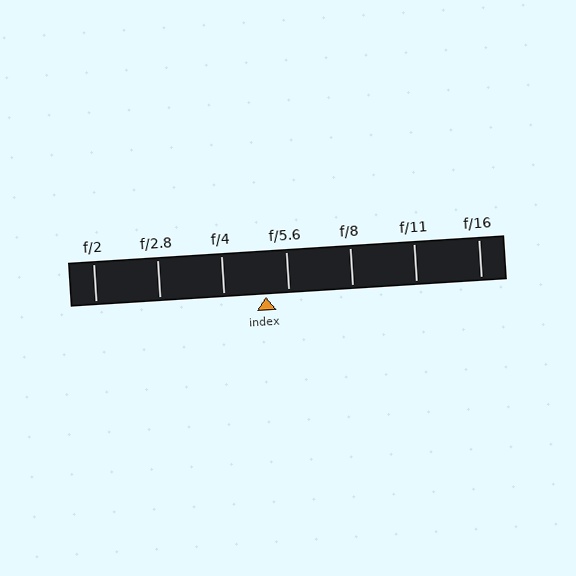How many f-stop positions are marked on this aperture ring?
There are 7 f-stop positions marked.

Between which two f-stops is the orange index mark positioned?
The index mark is between f/4 and f/5.6.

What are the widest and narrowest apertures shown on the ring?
The widest aperture shown is f/2 and the narrowest is f/16.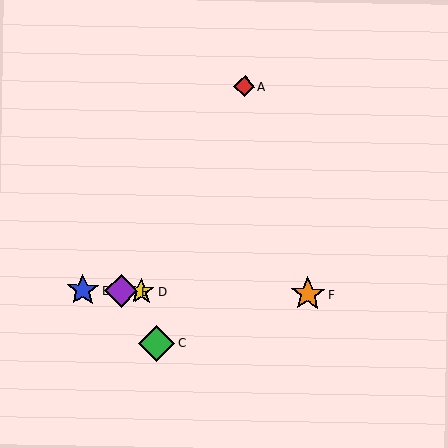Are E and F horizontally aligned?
Yes, both are at y≈291.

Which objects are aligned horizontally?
Objects B, D, E, F are aligned horizontally.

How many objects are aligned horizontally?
4 objects (B, D, E, F) are aligned horizontally.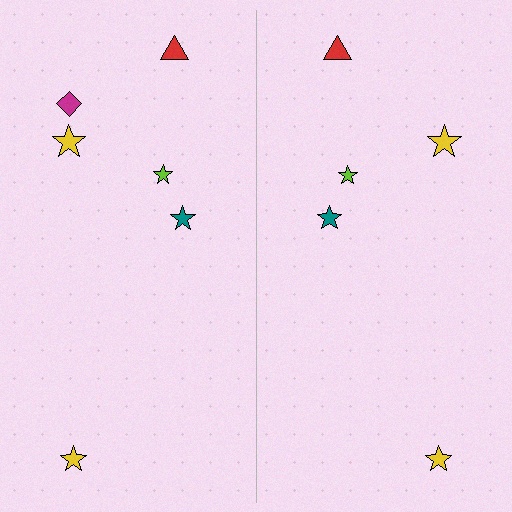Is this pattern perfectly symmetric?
No, the pattern is not perfectly symmetric. A magenta diamond is missing from the right side.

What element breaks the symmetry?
A magenta diamond is missing from the right side.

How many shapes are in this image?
There are 11 shapes in this image.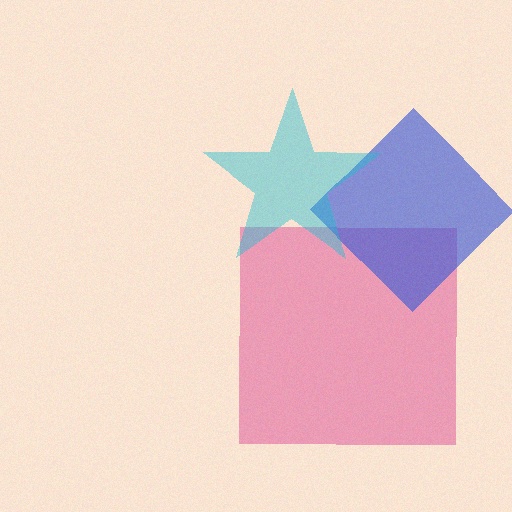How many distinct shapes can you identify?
There are 3 distinct shapes: a magenta square, a blue diamond, a cyan star.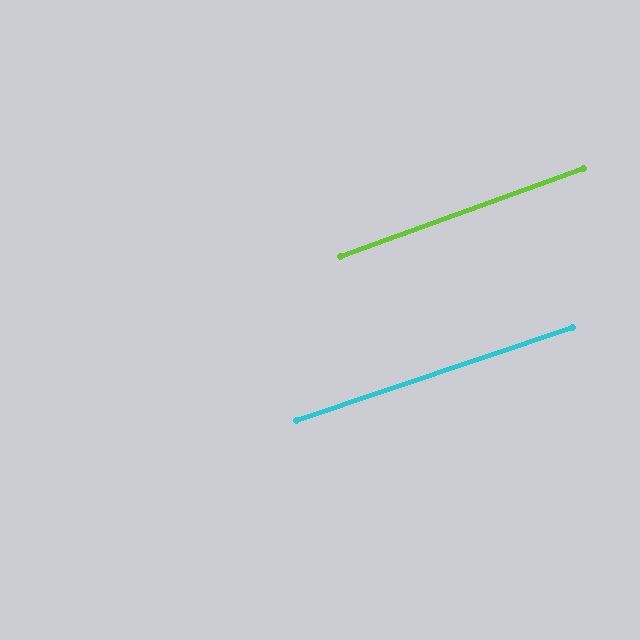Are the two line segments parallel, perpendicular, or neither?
Parallel — their directions differ by only 1.3°.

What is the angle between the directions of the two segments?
Approximately 1 degree.